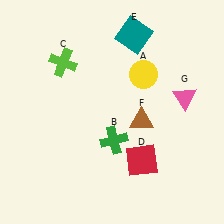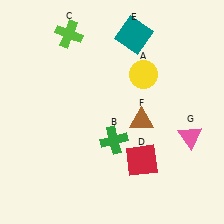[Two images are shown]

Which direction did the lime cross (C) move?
The lime cross (C) moved up.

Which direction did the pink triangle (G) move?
The pink triangle (G) moved down.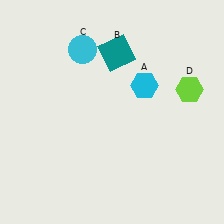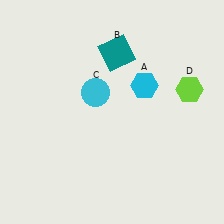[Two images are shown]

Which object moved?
The cyan circle (C) moved down.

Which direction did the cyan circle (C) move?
The cyan circle (C) moved down.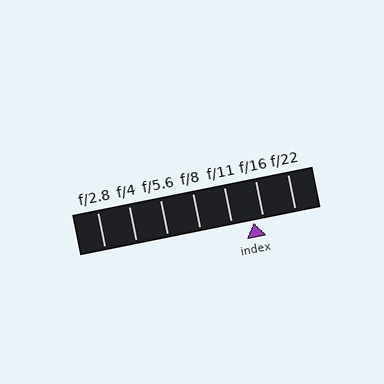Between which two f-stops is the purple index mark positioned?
The index mark is between f/11 and f/16.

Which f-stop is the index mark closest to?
The index mark is closest to f/16.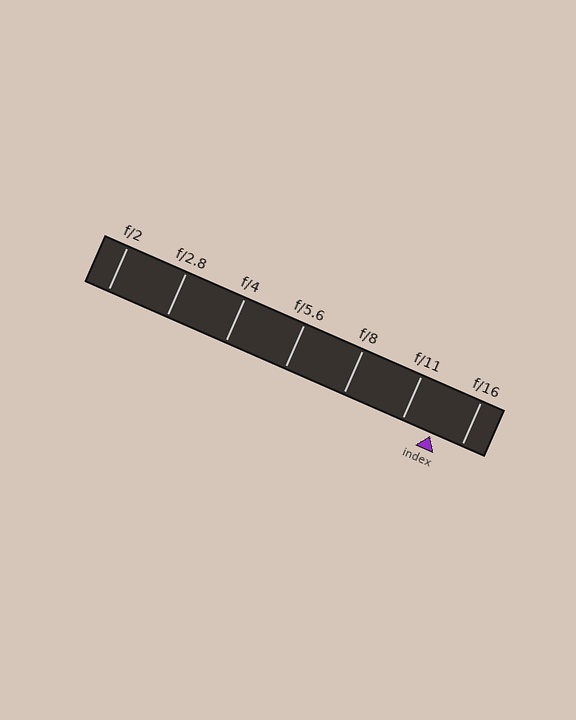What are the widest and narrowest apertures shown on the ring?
The widest aperture shown is f/2 and the narrowest is f/16.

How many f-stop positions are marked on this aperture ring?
There are 7 f-stop positions marked.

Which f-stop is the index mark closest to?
The index mark is closest to f/11.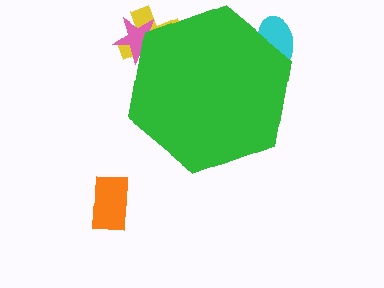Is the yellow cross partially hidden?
Yes, the yellow cross is partially hidden behind the green hexagon.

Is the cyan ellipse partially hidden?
Yes, the cyan ellipse is partially hidden behind the green hexagon.